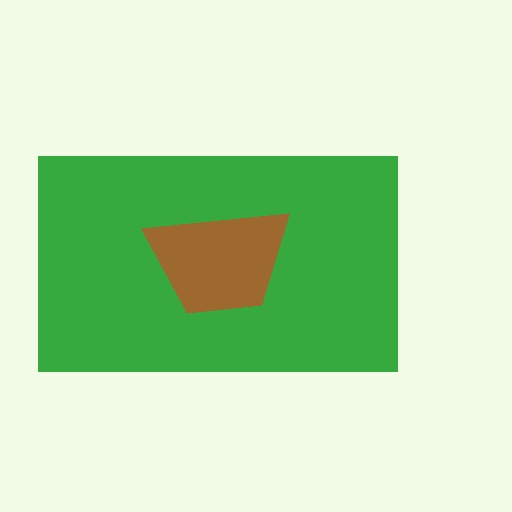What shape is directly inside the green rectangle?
The brown trapezoid.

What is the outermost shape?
The green rectangle.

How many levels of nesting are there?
2.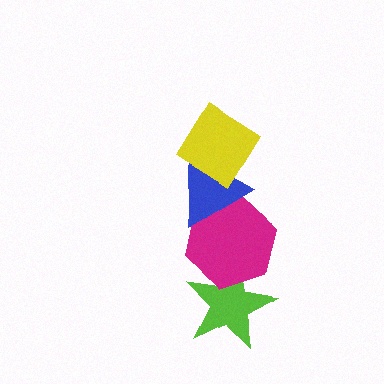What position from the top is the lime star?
The lime star is 4th from the top.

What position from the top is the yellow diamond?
The yellow diamond is 1st from the top.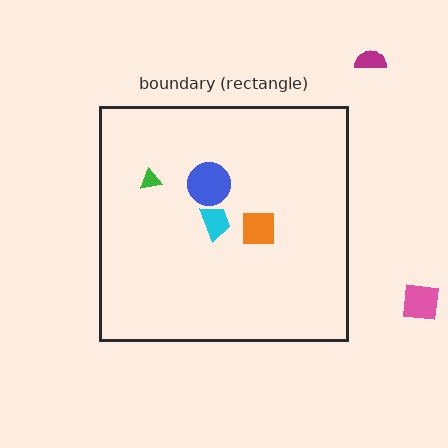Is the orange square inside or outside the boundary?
Inside.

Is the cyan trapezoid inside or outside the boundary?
Inside.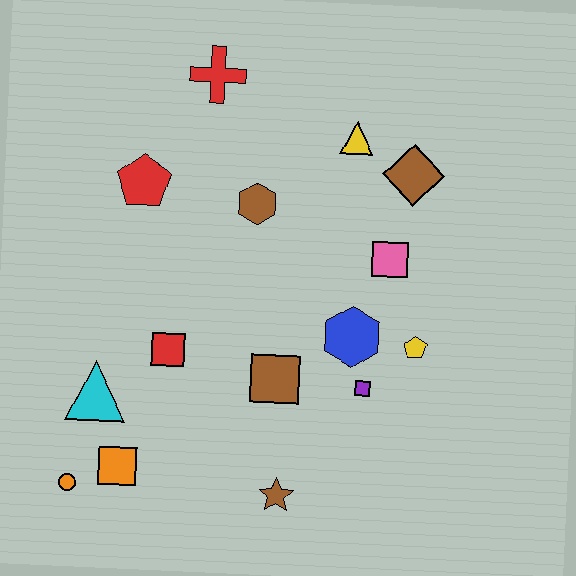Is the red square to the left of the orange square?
No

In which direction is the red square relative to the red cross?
The red square is below the red cross.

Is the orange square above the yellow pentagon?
No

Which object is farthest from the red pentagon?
The brown star is farthest from the red pentagon.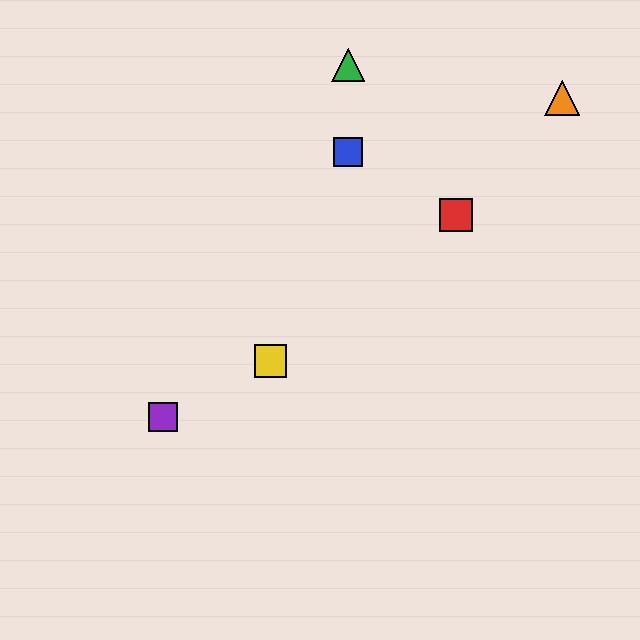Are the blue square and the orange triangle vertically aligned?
No, the blue square is at x≈348 and the orange triangle is at x≈562.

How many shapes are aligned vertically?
2 shapes (the blue square, the green triangle) are aligned vertically.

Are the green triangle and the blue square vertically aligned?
Yes, both are at x≈348.